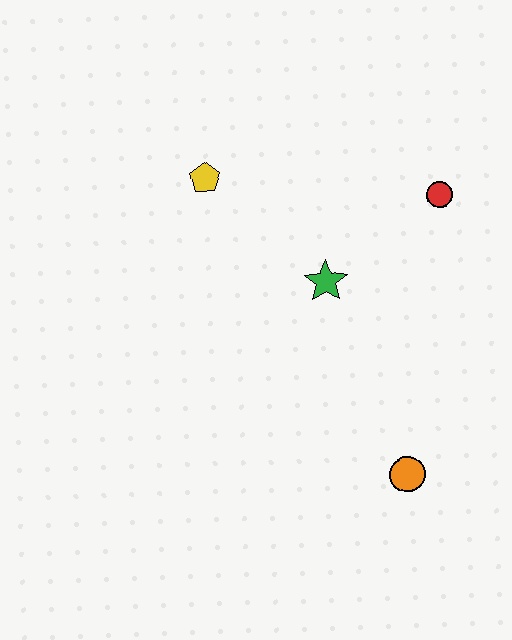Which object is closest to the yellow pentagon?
The green star is closest to the yellow pentagon.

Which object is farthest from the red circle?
The orange circle is farthest from the red circle.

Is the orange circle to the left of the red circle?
Yes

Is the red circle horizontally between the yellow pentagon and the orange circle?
No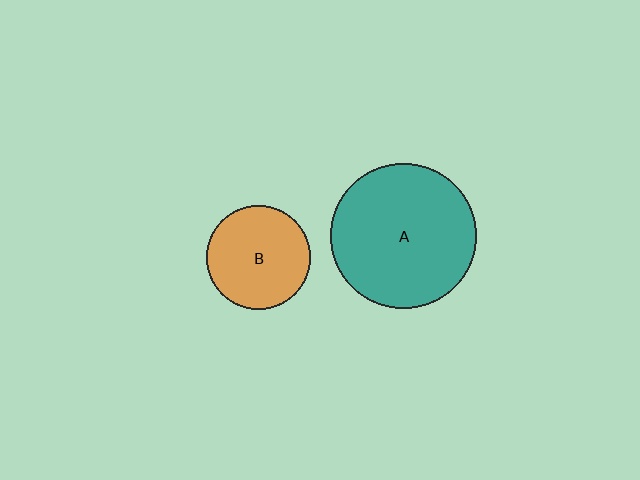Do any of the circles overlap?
No, none of the circles overlap.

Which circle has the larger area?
Circle A (teal).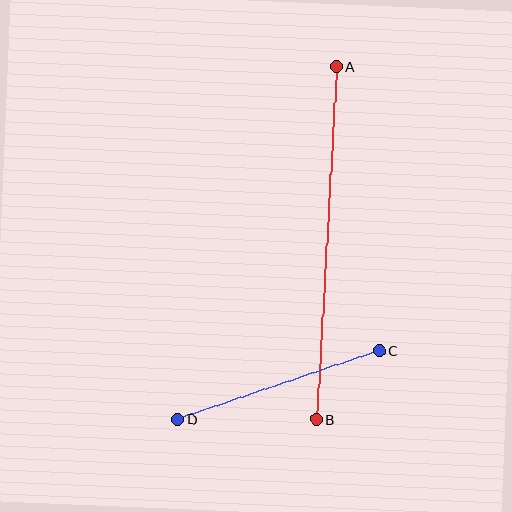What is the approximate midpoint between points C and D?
The midpoint is at approximately (279, 385) pixels.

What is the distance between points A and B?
The distance is approximately 353 pixels.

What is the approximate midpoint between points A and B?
The midpoint is at approximately (327, 243) pixels.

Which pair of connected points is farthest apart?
Points A and B are farthest apart.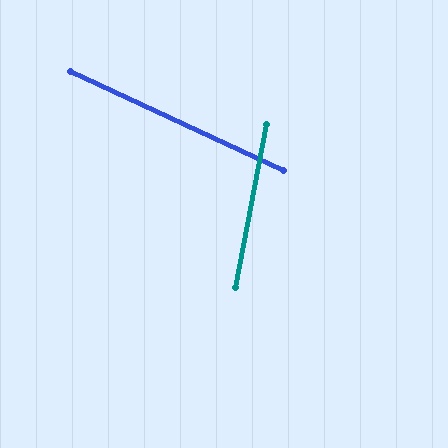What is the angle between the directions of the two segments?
Approximately 76 degrees.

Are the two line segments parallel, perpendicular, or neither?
Neither parallel nor perpendicular — they differ by about 76°.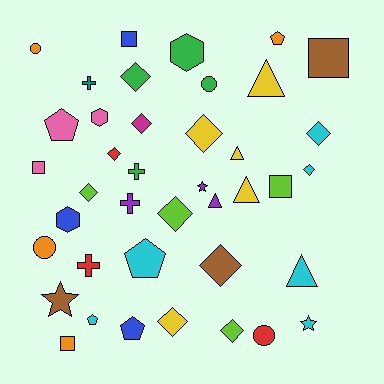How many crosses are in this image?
There are 4 crosses.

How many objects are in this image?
There are 40 objects.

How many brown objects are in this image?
There are 3 brown objects.